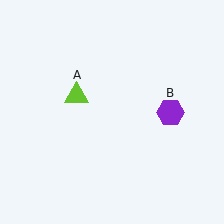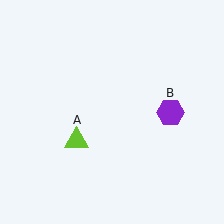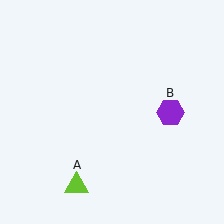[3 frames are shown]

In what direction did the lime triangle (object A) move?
The lime triangle (object A) moved down.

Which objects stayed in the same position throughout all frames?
Purple hexagon (object B) remained stationary.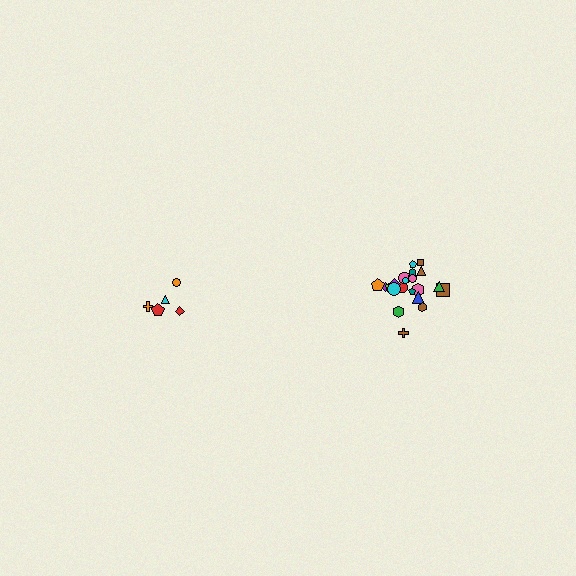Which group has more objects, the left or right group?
The right group.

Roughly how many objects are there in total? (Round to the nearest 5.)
Roughly 25 objects in total.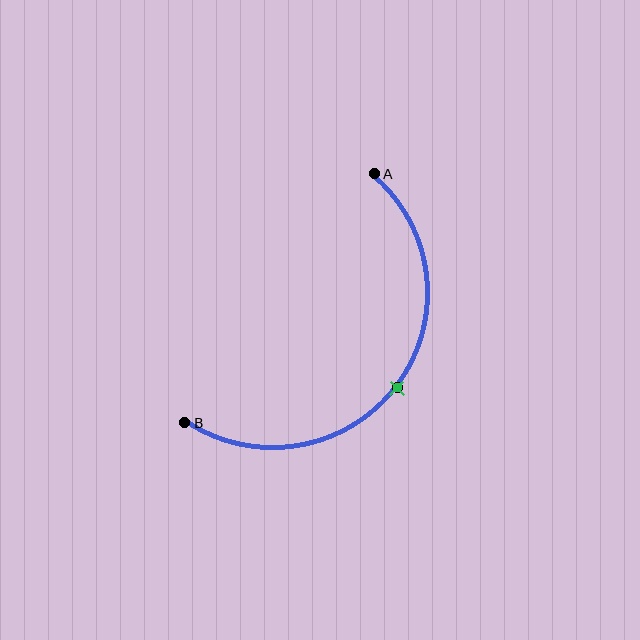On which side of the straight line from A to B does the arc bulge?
The arc bulges below and to the right of the straight line connecting A and B.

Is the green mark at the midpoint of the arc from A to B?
Yes. The green mark lies on the arc at equal arc-length from both A and B — it is the arc midpoint.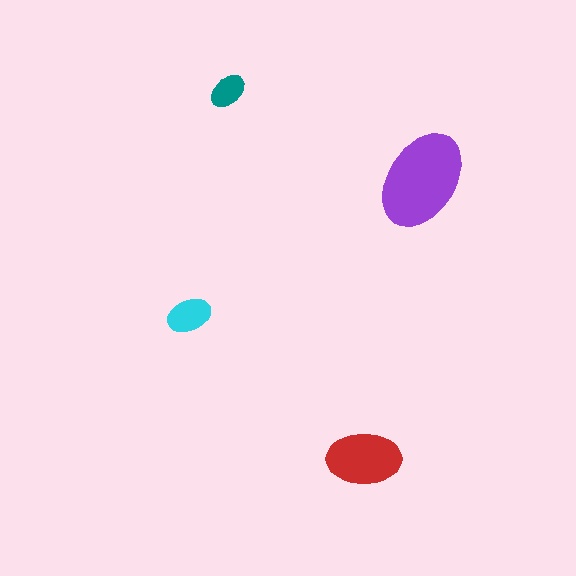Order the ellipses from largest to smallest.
the purple one, the red one, the cyan one, the teal one.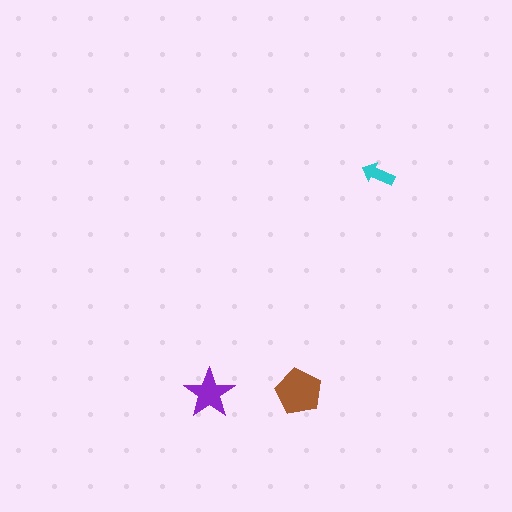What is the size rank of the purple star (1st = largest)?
2nd.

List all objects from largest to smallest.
The brown pentagon, the purple star, the cyan arrow.